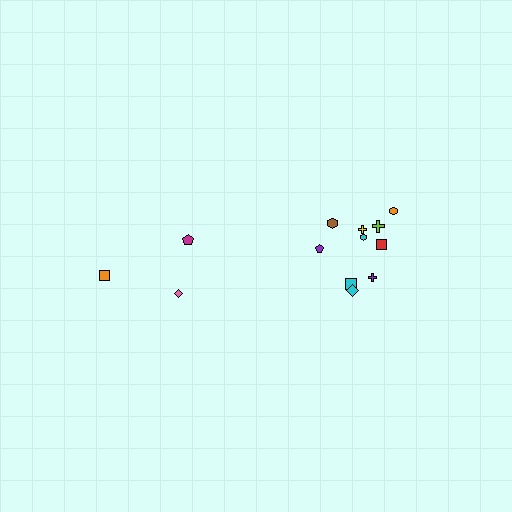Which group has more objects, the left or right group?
The right group.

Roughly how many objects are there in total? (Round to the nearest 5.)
Roughly 15 objects in total.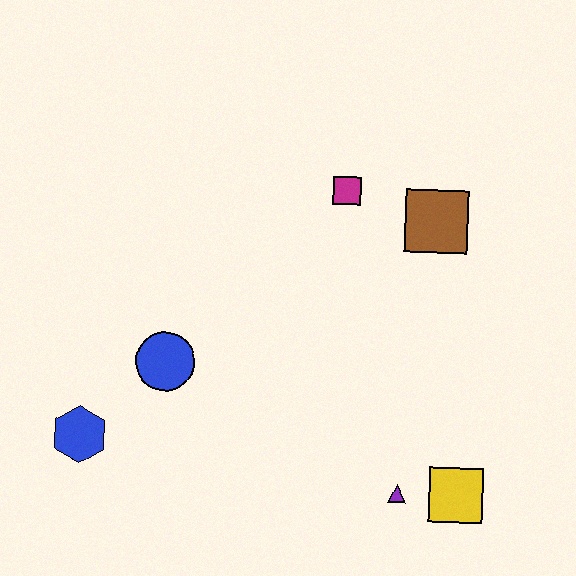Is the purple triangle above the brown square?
No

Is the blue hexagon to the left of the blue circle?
Yes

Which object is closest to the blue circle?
The blue hexagon is closest to the blue circle.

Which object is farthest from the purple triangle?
The blue hexagon is farthest from the purple triangle.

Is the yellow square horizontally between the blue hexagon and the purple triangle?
No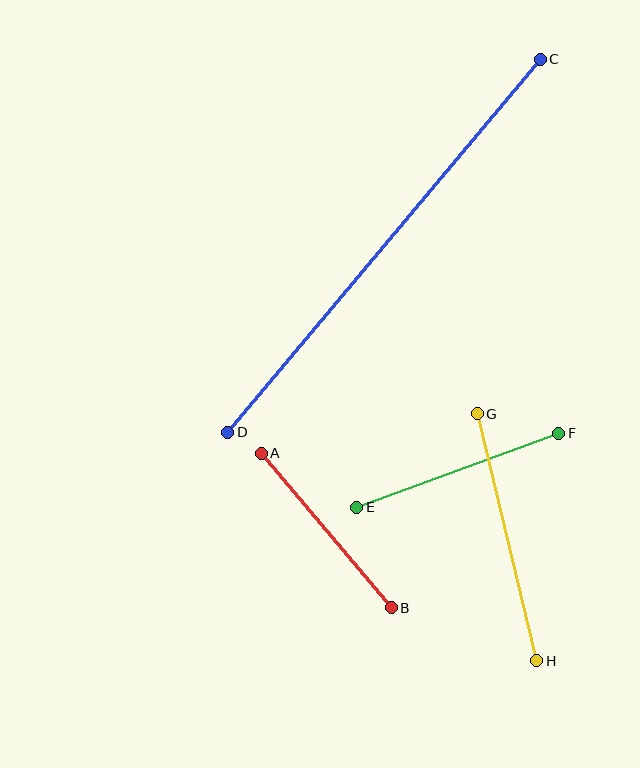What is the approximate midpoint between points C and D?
The midpoint is at approximately (384, 246) pixels.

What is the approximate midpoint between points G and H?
The midpoint is at approximately (507, 537) pixels.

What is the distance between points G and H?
The distance is approximately 254 pixels.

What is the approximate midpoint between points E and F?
The midpoint is at approximately (458, 470) pixels.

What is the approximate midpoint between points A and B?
The midpoint is at approximately (326, 531) pixels.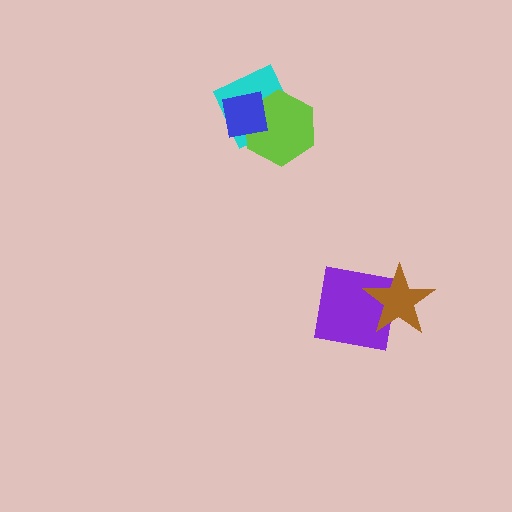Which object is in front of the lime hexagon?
The blue square is in front of the lime hexagon.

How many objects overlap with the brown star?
1 object overlaps with the brown star.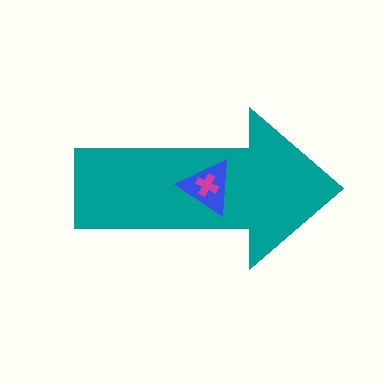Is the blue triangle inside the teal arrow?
Yes.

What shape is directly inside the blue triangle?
The magenta cross.